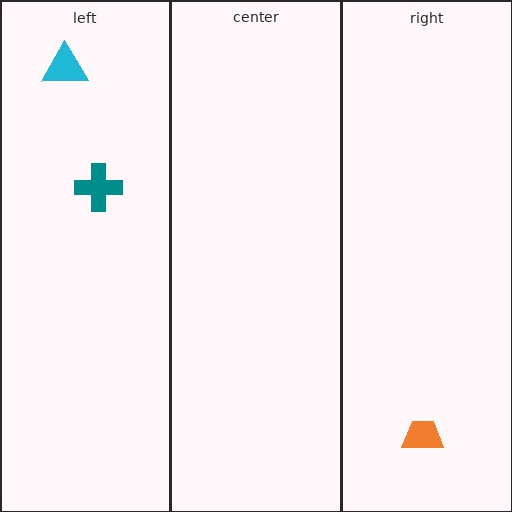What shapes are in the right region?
The orange trapezoid.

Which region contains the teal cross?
The left region.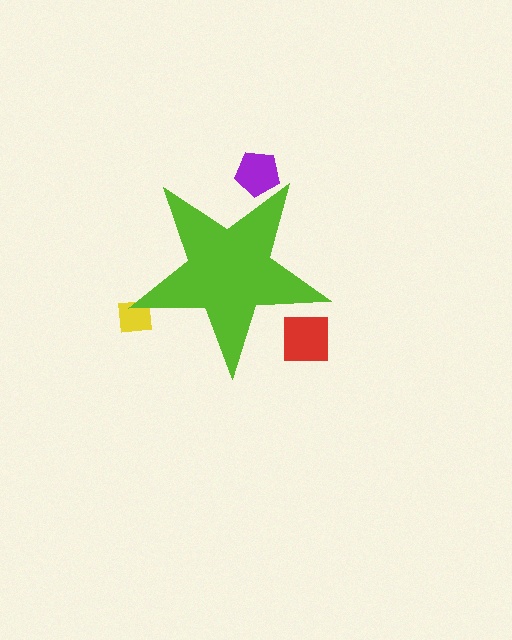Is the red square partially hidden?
Yes, the red square is partially hidden behind the lime star.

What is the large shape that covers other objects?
A lime star.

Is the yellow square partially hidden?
Yes, the yellow square is partially hidden behind the lime star.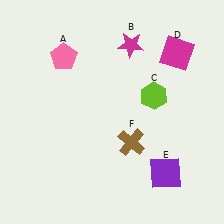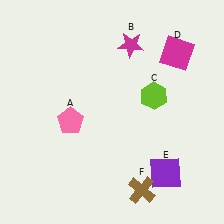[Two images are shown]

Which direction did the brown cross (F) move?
The brown cross (F) moved down.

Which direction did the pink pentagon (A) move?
The pink pentagon (A) moved down.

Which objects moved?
The objects that moved are: the pink pentagon (A), the brown cross (F).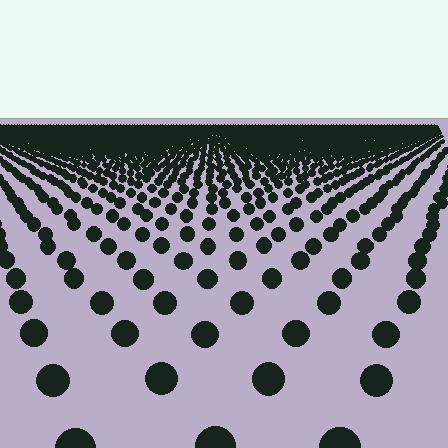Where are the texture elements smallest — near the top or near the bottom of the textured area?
Near the top.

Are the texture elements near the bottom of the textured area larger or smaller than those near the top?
Larger. Near the bottom, elements are closer to the viewer and appear at a bigger on-screen size.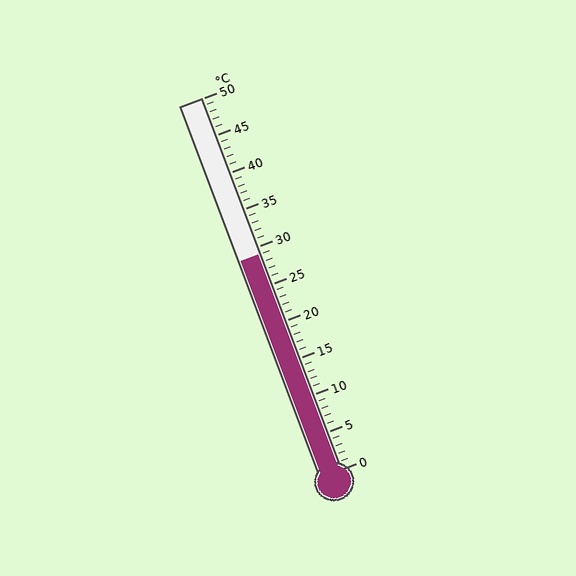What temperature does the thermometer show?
The thermometer shows approximately 29°C.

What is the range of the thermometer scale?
The thermometer scale ranges from 0°C to 50°C.